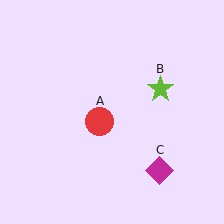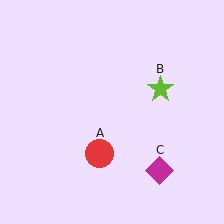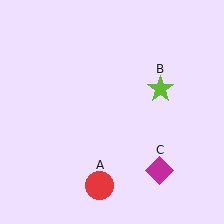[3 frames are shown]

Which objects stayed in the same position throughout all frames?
Lime star (object B) and magenta diamond (object C) remained stationary.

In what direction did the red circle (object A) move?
The red circle (object A) moved down.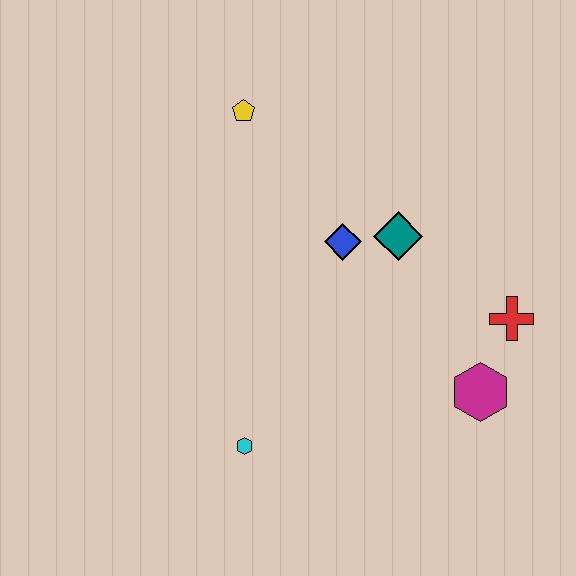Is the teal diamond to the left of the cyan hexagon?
No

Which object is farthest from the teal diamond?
The cyan hexagon is farthest from the teal diamond.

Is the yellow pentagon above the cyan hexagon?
Yes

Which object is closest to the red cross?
The magenta hexagon is closest to the red cross.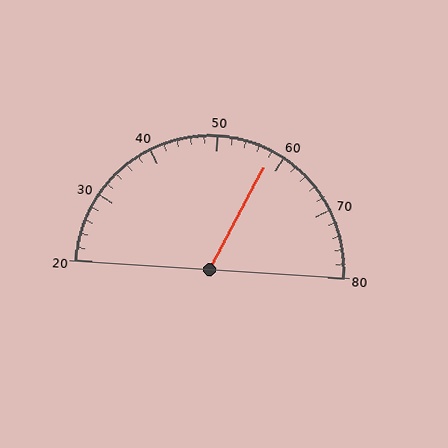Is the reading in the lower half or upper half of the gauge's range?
The reading is in the upper half of the range (20 to 80).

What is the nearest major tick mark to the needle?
The nearest major tick mark is 60.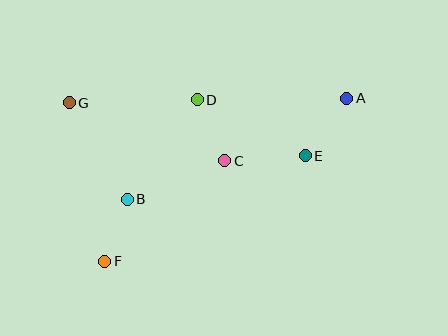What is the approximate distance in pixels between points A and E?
The distance between A and E is approximately 71 pixels.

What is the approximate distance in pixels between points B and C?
The distance between B and C is approximately 105 pixels.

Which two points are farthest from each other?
Points A and F are farthest from each other.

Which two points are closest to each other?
Points B and F are closest to each other.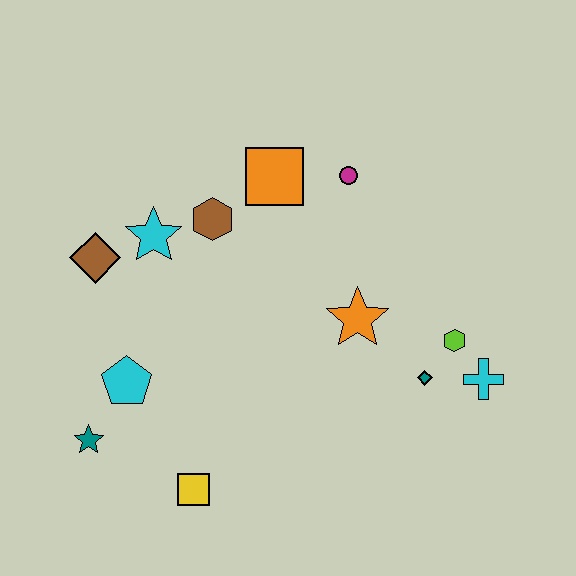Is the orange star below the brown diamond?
Yes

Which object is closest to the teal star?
The cyan pentagon is closest to the teal star.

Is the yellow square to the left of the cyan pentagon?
No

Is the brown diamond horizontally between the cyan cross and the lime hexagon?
No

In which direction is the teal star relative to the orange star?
The teal star is to the left of the orange star.